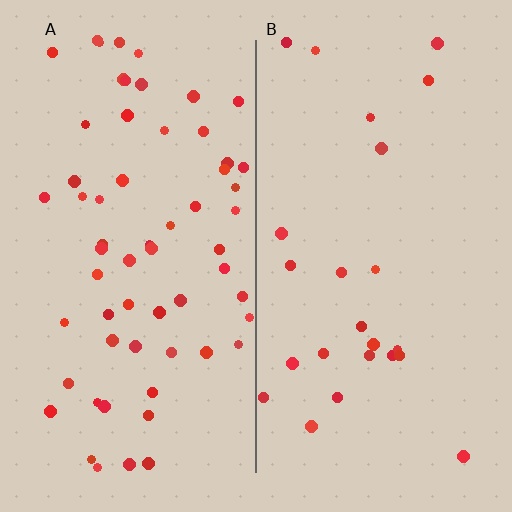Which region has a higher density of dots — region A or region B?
A (the left).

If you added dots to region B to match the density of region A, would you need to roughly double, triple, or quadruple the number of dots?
Approximately double.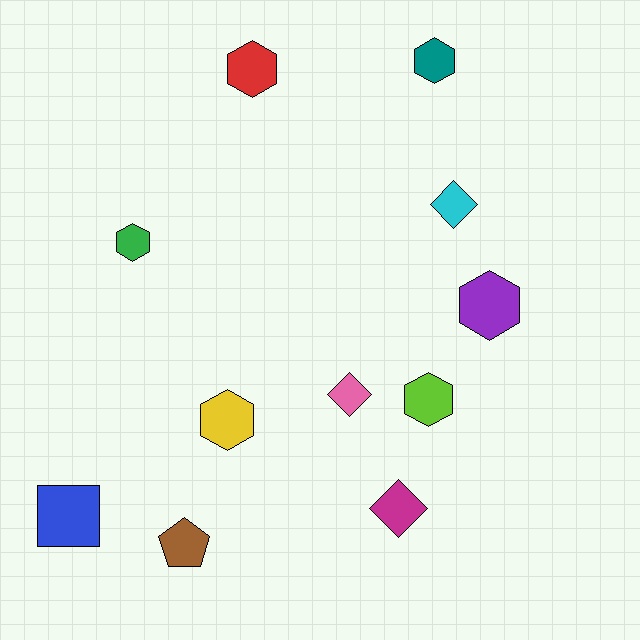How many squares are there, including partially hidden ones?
There is 1 square.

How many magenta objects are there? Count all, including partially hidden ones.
There is 1 magenta object.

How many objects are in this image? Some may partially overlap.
There are 11 objects.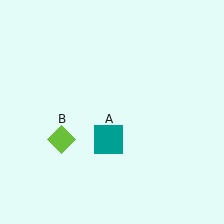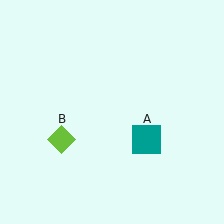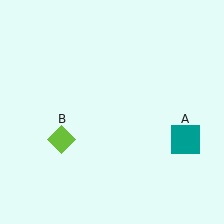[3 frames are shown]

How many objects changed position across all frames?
1 object changed position: teal square (object A).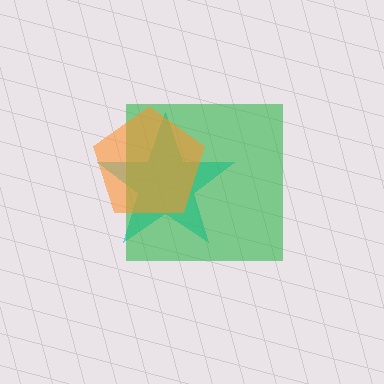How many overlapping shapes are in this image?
There are 3 overlapping shapes in the image.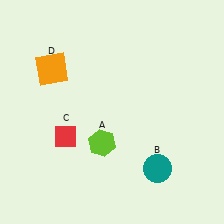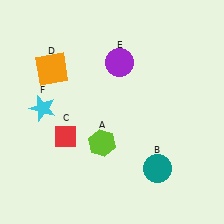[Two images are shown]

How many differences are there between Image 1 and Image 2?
There are 2 differences between the two images.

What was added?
A purple circle (E), a cyan star (F) were added in Image 2.